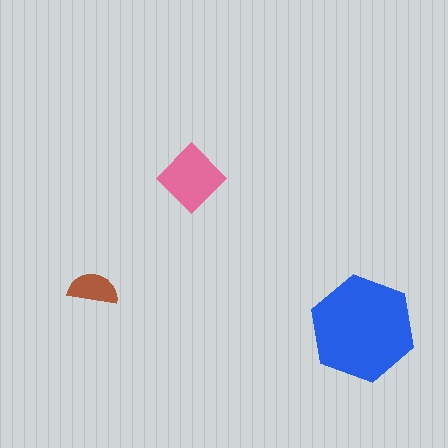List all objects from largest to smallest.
The blue hexagon, the pink diamond, the brown semicircle.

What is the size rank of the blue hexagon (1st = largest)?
1st.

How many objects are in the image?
There are 3 objects in the image.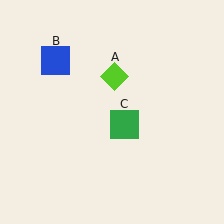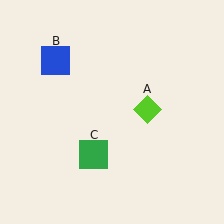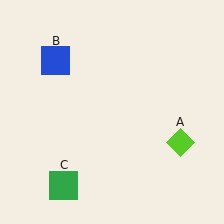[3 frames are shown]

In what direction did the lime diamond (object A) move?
The lime diamond (object A) moved down and to the right.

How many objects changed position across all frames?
2 objects changed position: lime diamond (object A), green square (object C).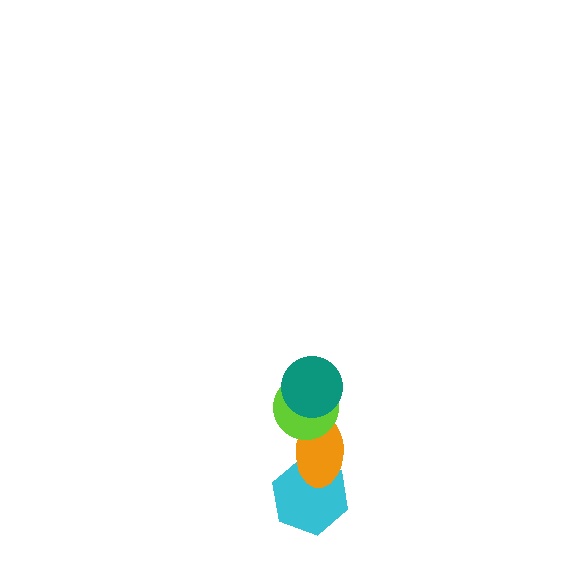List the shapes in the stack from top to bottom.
From top to bottom: the teal circle, the lime circle, the orange ellipse, the cyan hexagon.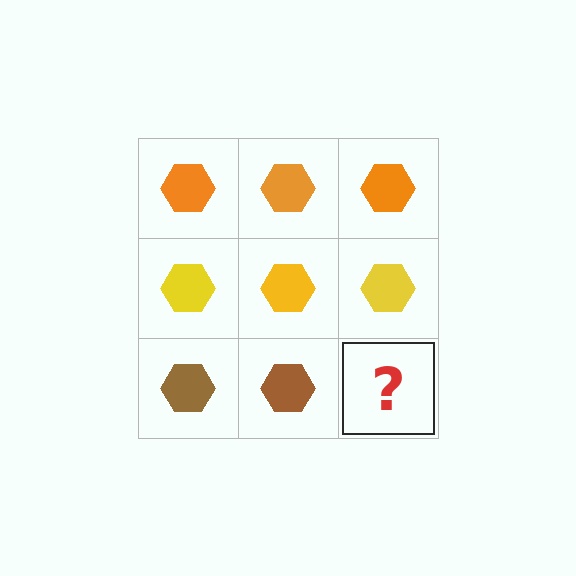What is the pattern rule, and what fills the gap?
The rule is that each row has a consistent color. The gap should be filled with a brown hexagon.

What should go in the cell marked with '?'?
The missing cell should contain a brown hexagon.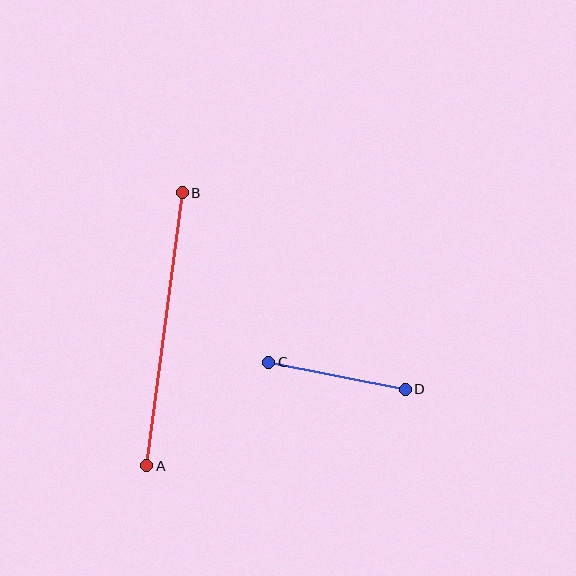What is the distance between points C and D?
The distance is approximately 139 pixels.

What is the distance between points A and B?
The distance is approximately 275 pixels.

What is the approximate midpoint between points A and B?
The midpoint is at approximately (164, 329) pixels.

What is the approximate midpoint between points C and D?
The midpoint is at approximately (337, 376) pixels.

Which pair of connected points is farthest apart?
Points A and B are farthest apart.